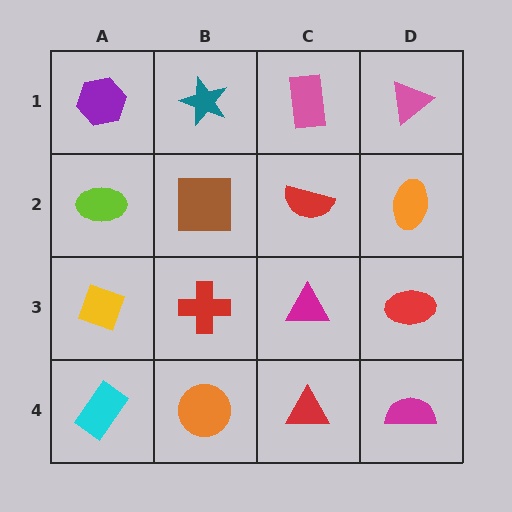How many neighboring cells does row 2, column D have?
3.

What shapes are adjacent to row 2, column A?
A purple hexagon (row 1, column A), a yellow diamond (row 3, column A), a brown square (row 2, column B).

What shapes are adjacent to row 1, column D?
An orange ellipse (row 2, column D), a pink rectangle (row 1, column C).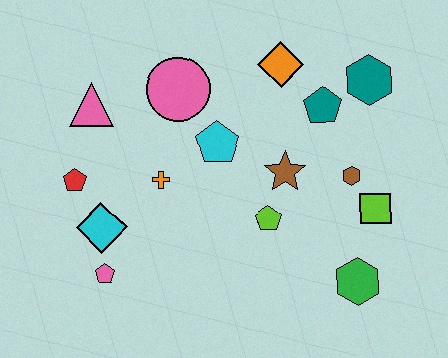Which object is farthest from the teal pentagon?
The pink pentagon is farthest from the teal pentagon.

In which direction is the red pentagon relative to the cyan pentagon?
The red pentagon is to the left of the cyan pentagon.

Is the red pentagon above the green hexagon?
Yes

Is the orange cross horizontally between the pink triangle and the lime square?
Yes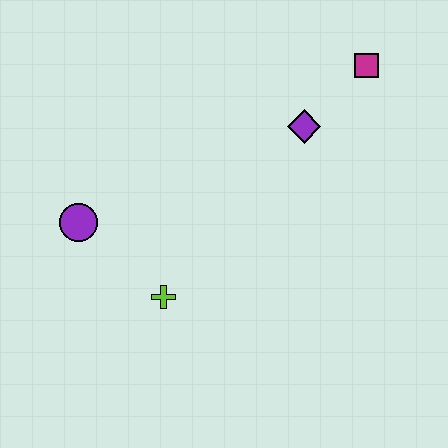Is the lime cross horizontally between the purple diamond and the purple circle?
Yes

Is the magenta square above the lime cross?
Yes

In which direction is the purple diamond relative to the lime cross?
The purple diamond is above the lime cross.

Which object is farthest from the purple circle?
The magenta square is farthest from the purple circle.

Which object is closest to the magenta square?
The purple diamond is closest to the magenta square.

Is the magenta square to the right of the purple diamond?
Yes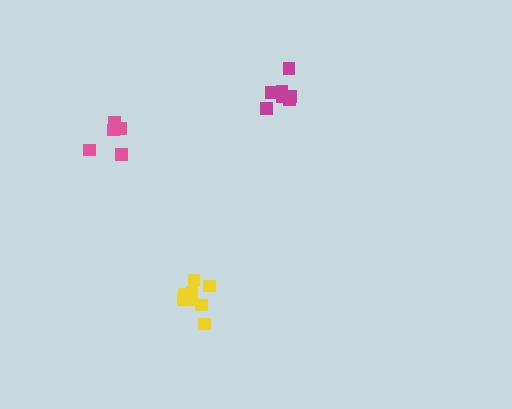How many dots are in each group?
Group 1: 5 dots, Group 2: 7 dots, Group 3: 8 dots (20 total).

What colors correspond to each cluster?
The clusters are colored: pink, magenta, yellow.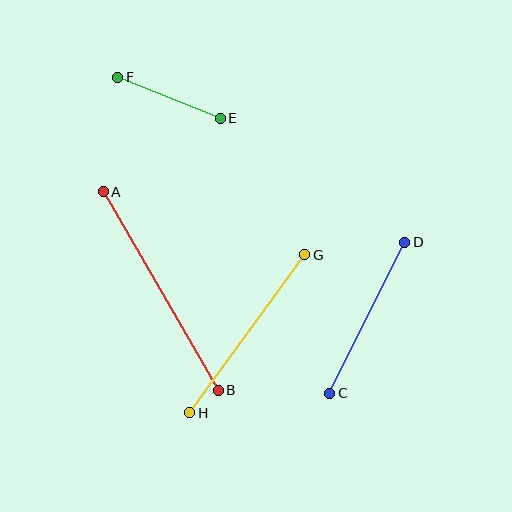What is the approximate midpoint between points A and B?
The midpoint is at approximately (161, 291) pixels.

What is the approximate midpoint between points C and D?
The midpoint is at approximately (367, 318) pixels.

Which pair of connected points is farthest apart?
Points A and B are farthest apart.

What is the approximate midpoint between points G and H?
The midpoint is at approximately (247, 334) pixels.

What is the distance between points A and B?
The distance is approximately 230 pixels.